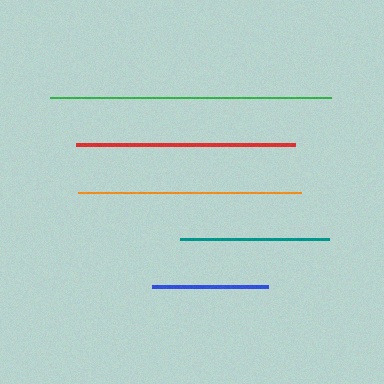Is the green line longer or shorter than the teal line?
The green line is longer than the teal line.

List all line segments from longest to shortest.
From longest to shortest: green, orange, red, teal, blue.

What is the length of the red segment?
The red segment is approximately 219 pixels long.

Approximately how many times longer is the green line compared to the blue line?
The green line is approximately 2.4 times the length of the blue line.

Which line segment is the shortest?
The blue line is the shortest at approximately 116 pixels.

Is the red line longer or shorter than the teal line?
The red line is longer than the teal line.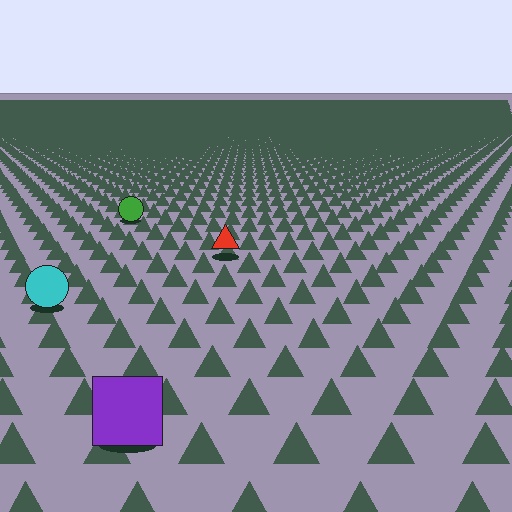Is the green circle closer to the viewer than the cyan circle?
No. The cyan circle is closer — you can tell from the texture gradient: the ground texture is coarser near it.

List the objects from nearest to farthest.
From nearest to farthest: the purple square, the cyan circle, the red triangle, the green circle.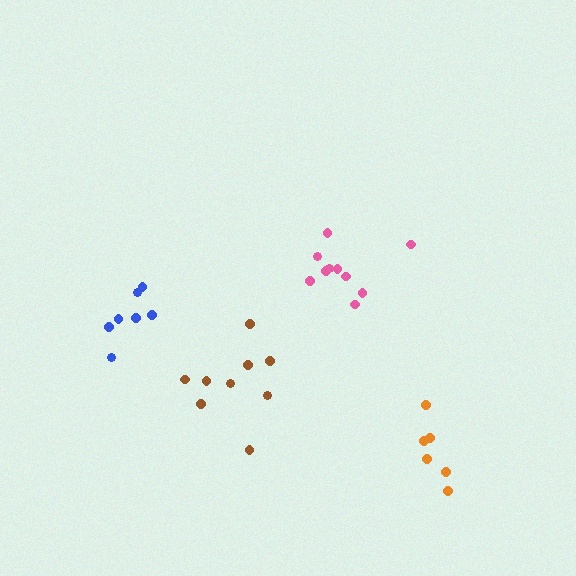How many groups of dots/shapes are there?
There are 4 groups.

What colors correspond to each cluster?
The clusters are colored: orange, blue, brown, pink.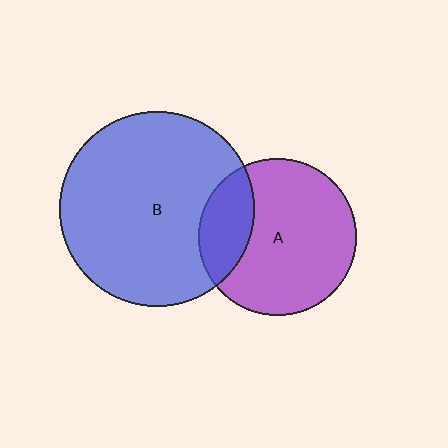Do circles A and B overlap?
Yes.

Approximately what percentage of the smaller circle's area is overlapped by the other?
Approximately 25%.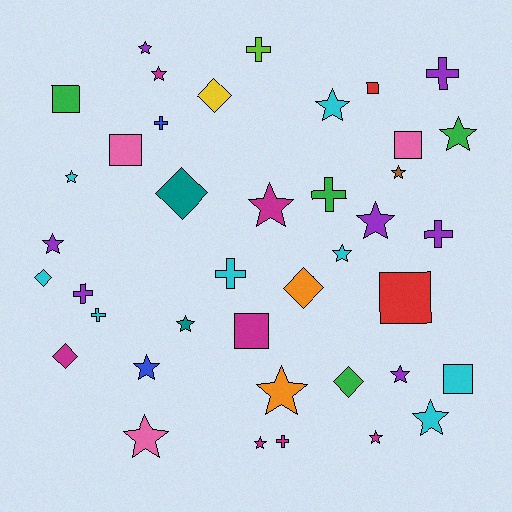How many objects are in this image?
There are 40 objects.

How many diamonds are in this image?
There are 6 diamonds.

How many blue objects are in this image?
There are 2 blue objects.